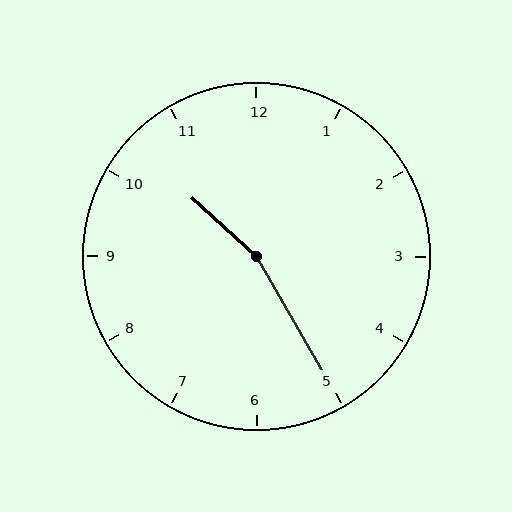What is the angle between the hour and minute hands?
Approximately 162 degrees.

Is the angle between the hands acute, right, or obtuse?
It is obtuse.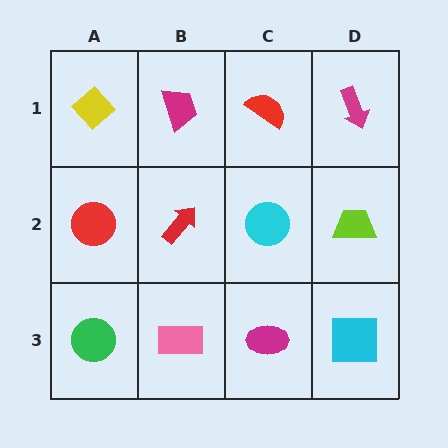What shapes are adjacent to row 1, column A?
A red circle (row 2, column A), a magenta trapezoid (row 1, column B).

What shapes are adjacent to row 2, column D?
A magenta arrow (row 1, column D), a cyan square (row 3, column D), a cyan circle (row 2, column C).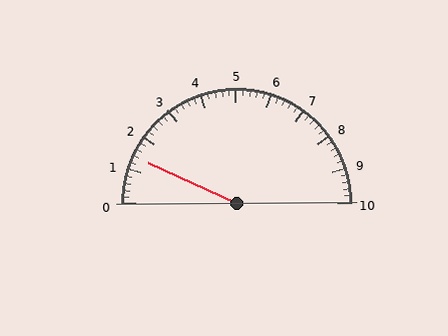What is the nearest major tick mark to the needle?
The nearest major tick mark is 1.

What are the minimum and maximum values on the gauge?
The gauge ranges from 0 to 10.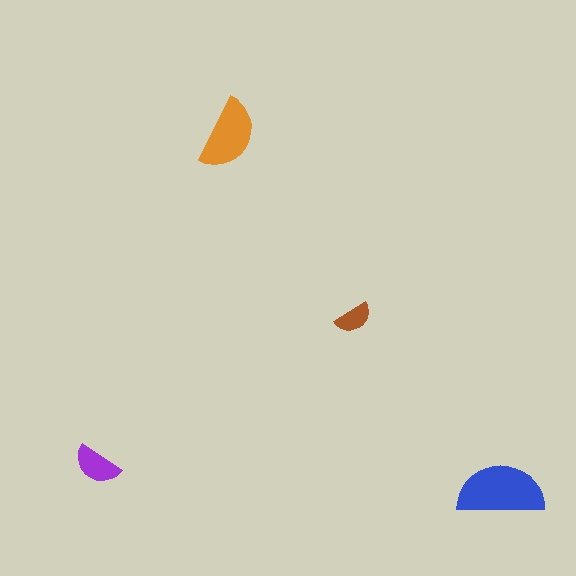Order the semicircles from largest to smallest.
the blue one, the orange one, the purple one, the brown one.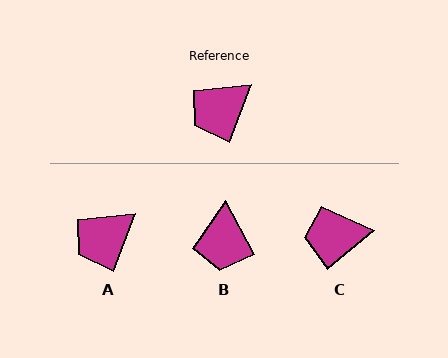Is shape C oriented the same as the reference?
No, it is off by about 30 degrees.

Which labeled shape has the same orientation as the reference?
A.